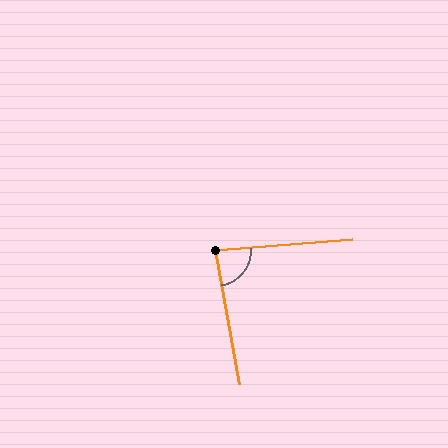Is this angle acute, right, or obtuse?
It is acute.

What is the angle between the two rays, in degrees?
Approximately 84 degrees.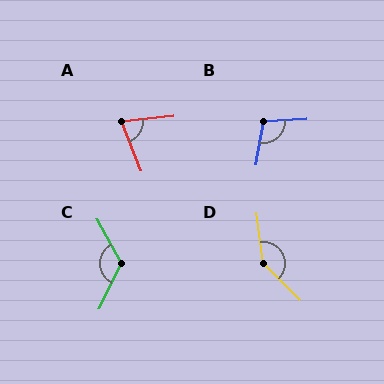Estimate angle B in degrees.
Approximately 103 degrees.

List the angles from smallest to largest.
A (74°), B (103°), C (124°), D (142°).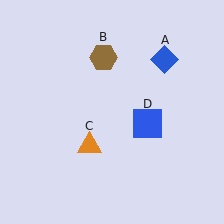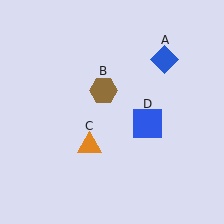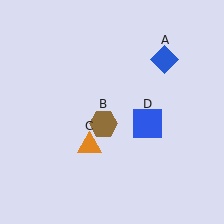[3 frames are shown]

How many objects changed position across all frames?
1 object changed position: brown hexagon (object B).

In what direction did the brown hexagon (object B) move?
The brown hexagon (object B) moved down.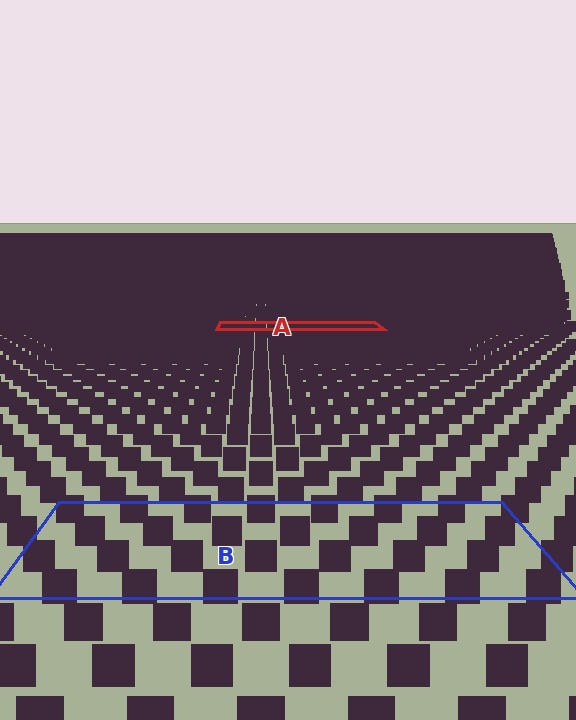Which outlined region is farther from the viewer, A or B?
Region A is farther from the viewer — the texture elements inside it appear smaller and more densely packed.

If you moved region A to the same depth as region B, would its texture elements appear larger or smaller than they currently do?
They would appear larger. At a closer depth, the same texture elements are projected at a bigger on-screen size.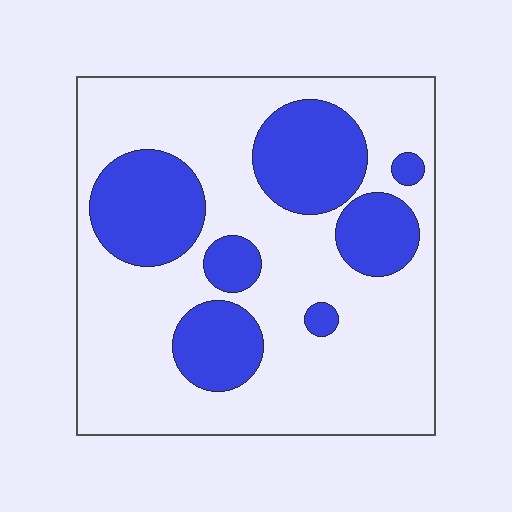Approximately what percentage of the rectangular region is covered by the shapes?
Approximately 30%.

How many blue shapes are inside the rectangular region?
7.